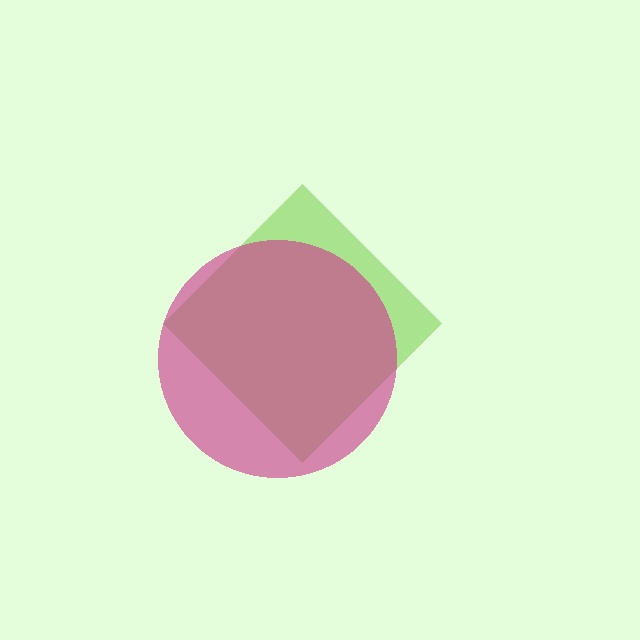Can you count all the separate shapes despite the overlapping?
Yes, there are 2 separate shapes.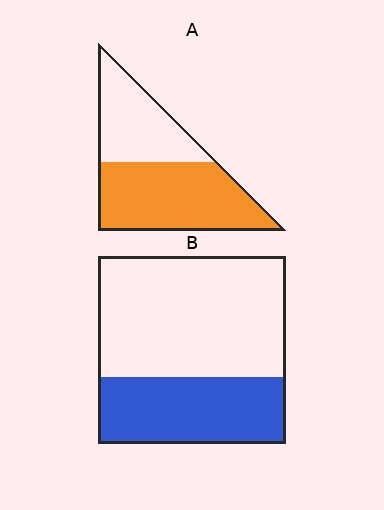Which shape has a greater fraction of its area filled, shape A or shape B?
Shape A.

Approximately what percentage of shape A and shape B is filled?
A is approximately 60% and B is approximately 35%.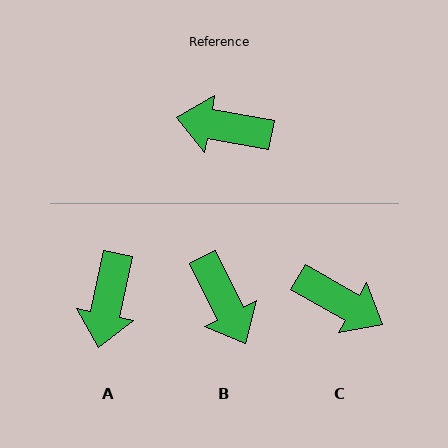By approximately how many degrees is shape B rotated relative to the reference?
Approximately 127 degrees counter-clockwise.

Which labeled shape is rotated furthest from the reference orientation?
C, about 161 degrees away.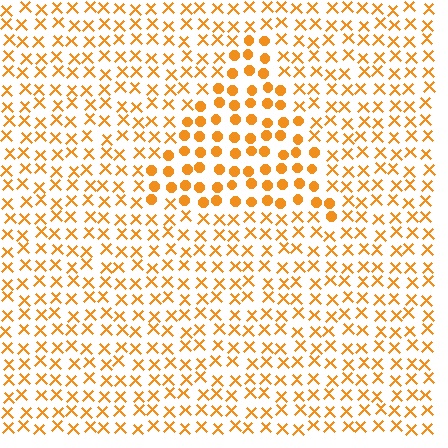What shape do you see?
I see a triangle.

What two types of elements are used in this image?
The image uses circles inside the triangle region and X marks outside it.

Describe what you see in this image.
The image is filled with small orange elements arranged in a uniform grid. A triangle-shaped region contains circles, while the surrounding area contains X marks. The boundary is defined purely by the change in element shape.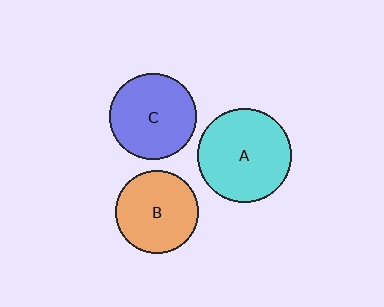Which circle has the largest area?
Circle A (cyan).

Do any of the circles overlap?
No, none of the circles overlap.